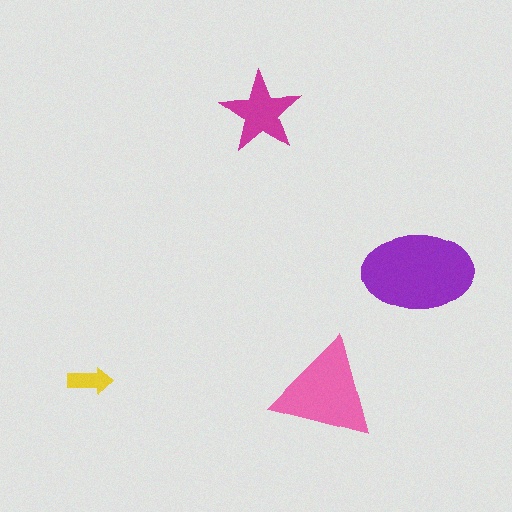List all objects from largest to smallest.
The purple ellipse, the pink triangle, the magenta star, the yellow arrow.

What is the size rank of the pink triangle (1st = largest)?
2nd.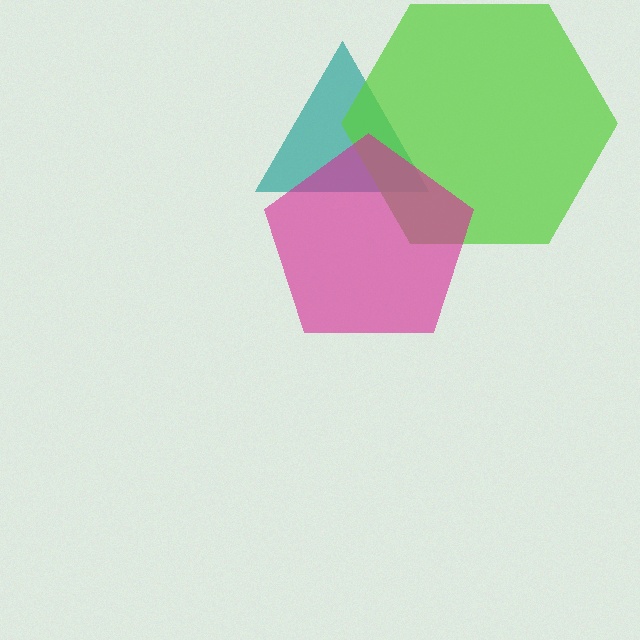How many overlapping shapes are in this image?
There are 3 overlapping shapes in the image.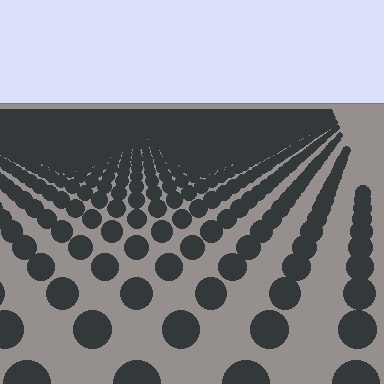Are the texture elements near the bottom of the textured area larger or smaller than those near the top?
Larger. Near the bottom, elements are closer to the viewer and appear at a bigger on-screen size.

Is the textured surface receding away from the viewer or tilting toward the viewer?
The surface is receding away from the viewer. Texture elements get smaller and denser toward the top.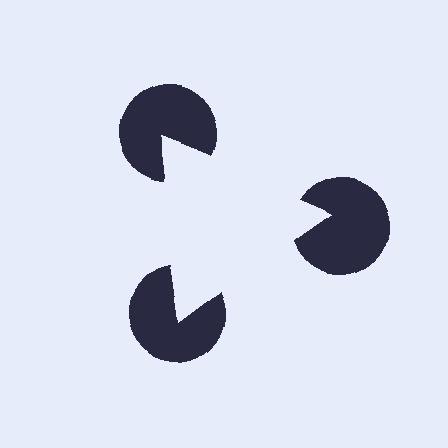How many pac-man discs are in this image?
There are 3 — one at each vertex of the illusory triangle.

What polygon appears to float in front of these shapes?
An illusory triangle — its edges are inferred from the aligned wedge cuts in the pac-man discs, not physically drawn.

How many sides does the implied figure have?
3 sides.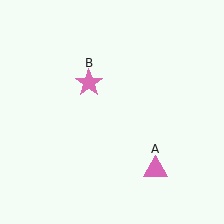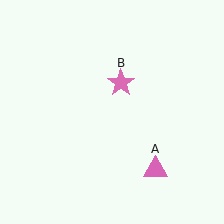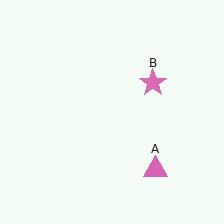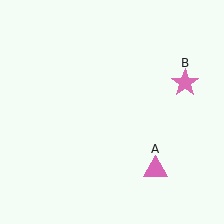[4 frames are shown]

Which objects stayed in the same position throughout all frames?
Pink triangle (object A) remained stationary.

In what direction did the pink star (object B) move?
The pink star (object B) moved right.